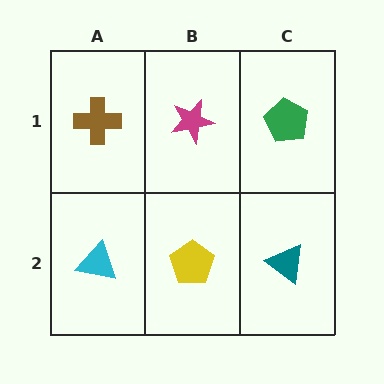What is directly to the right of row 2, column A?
A yellow pentagon.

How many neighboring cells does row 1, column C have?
2.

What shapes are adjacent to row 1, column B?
A yellow pentagon (row 2, column B), a brown cross (row 1, column A), a green pentagon (row 1, column C).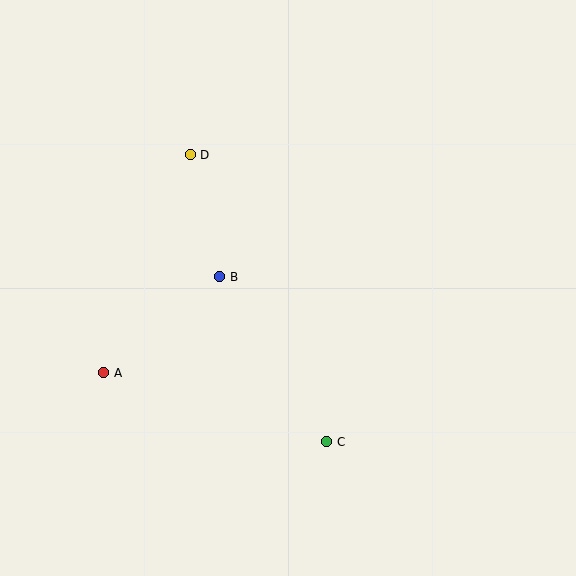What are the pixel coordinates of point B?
Point B is at (220, 277).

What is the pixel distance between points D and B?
The distance between D and B is 126 pixels.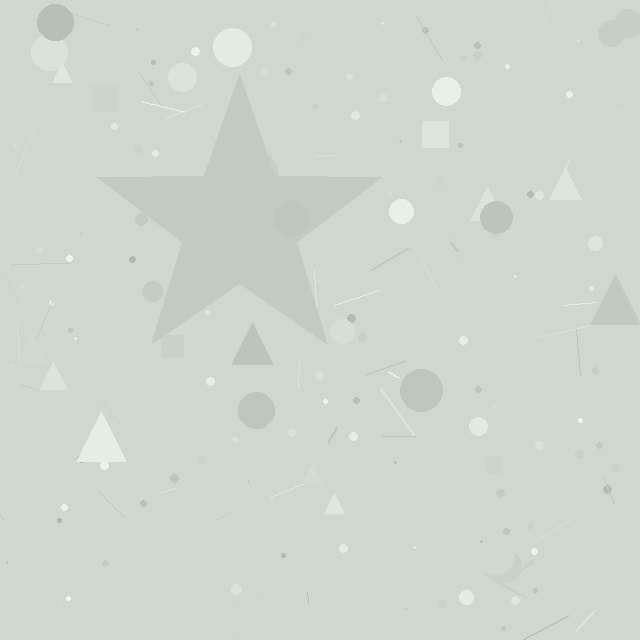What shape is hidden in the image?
A star is hidden in the image.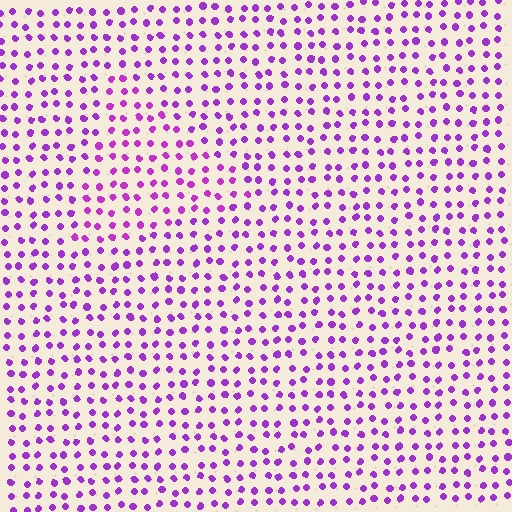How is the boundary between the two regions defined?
The boundary is defined purely by a slight shift in hue (about 15 degrees). Spacing, size, and orientation are identical on both sides.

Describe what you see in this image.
The image is filled with small purple elements in a uniform arrangement. A triangle-shaped region is visible where the elements are tinted to a slightly different hue, forming a subtle color boundary.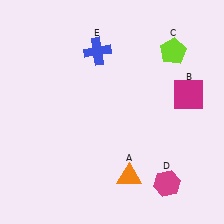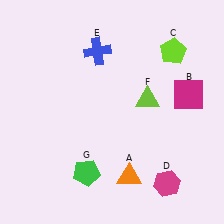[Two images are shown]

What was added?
A lime triangle (F), a green pentagon (G) were added in Image 2.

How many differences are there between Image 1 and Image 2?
There are 2 differences between the two images.